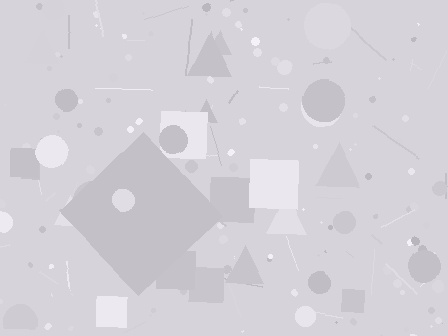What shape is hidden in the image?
A diamond is hidden in the image.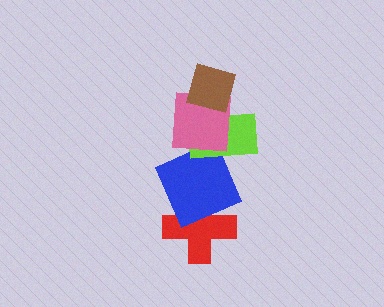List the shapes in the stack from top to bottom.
From top to bottom: the brown diamond, the pink square, the lime rectangle, the blue square, the red cross.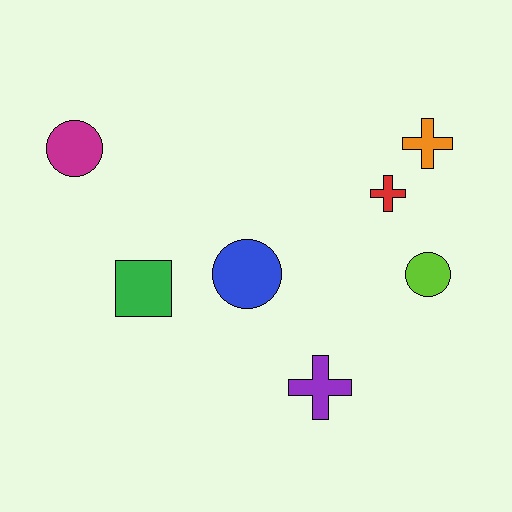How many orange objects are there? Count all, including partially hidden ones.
There is 1 orange object.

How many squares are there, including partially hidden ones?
There is 1 square.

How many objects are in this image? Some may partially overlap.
There are 7 objects.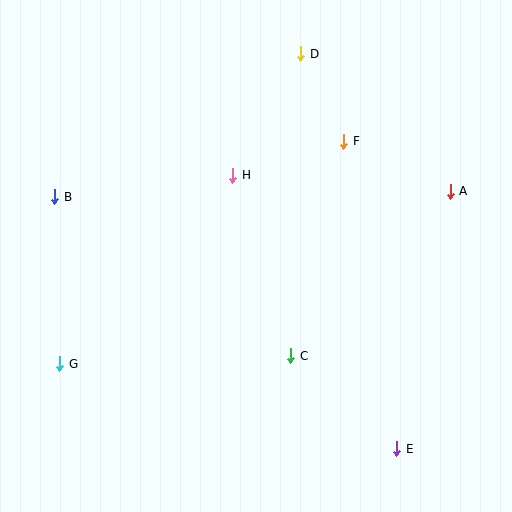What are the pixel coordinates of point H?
Point H is at (233, 175).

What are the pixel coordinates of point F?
Point F is at (344, 141).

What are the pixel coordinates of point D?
Point D is at (301, 54).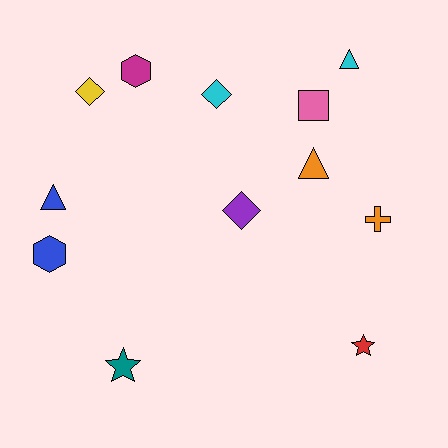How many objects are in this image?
There are 12 objects.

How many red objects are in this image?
There is 1 red object.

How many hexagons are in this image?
There are 2 hexagons.